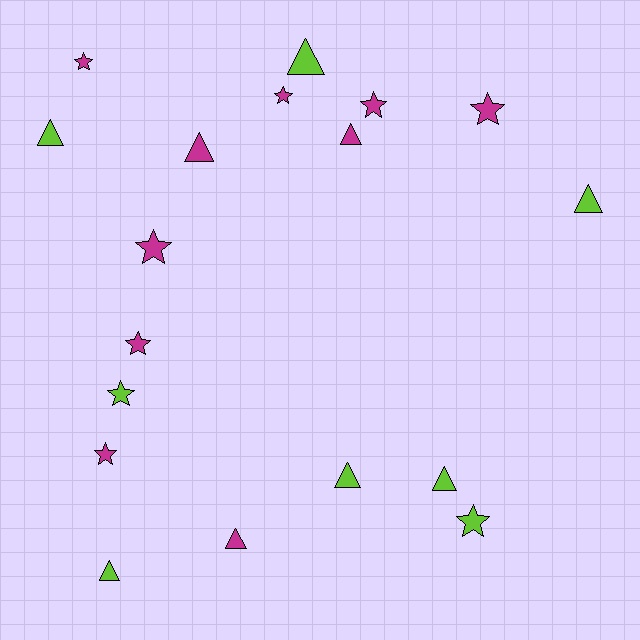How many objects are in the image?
There are 18 objects.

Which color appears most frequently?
Magenta, with 10 objects.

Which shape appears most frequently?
Triangle, with 9 objects.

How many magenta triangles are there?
There are 3 magenta triangles.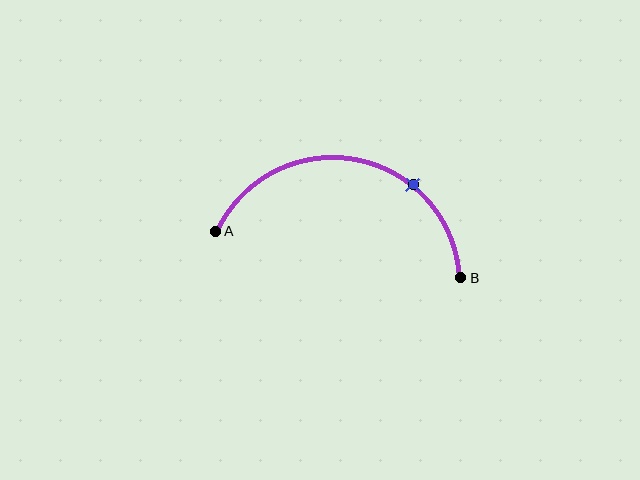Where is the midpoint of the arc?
The arc midpoint is the point on the curve farthest from the straight line joining A and B. It sits above that line.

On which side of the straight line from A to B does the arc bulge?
The arc bulges above the straight line connecting A and B.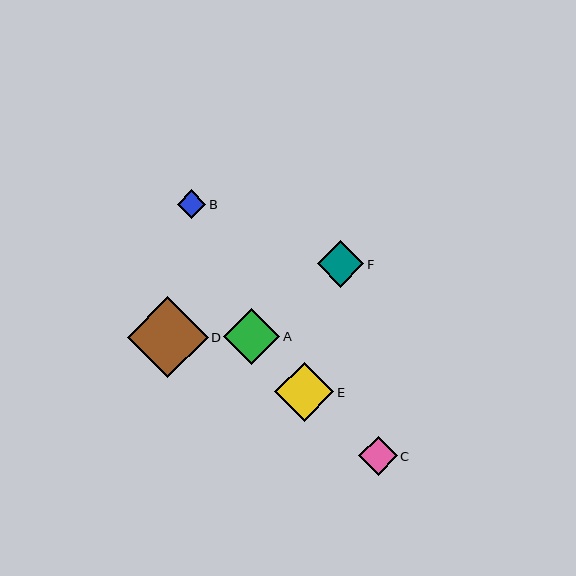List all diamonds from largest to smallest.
From largest to smallest: D, E, A, F, C, B.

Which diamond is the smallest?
Diamond B is the smallest with a size of approximately 29 pixels.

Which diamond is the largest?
Diamond D is the largest with a size of approximately 81 pixels.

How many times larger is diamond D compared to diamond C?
Diamond D is approximately 2.1 times the size of diamond C.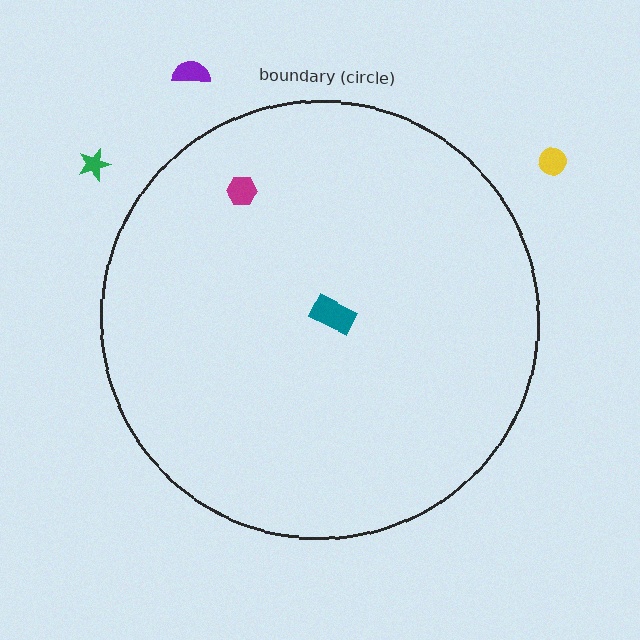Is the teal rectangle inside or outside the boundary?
Inside.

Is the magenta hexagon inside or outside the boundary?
Inside.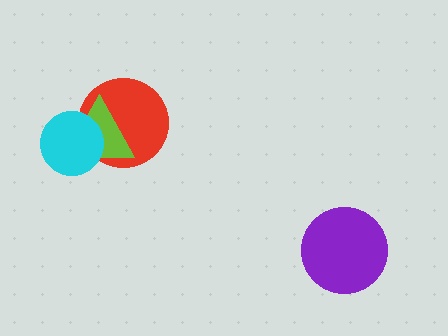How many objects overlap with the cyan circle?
2 objects overlap with the cyan circle.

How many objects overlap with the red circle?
2 objects overlap with the red circle.